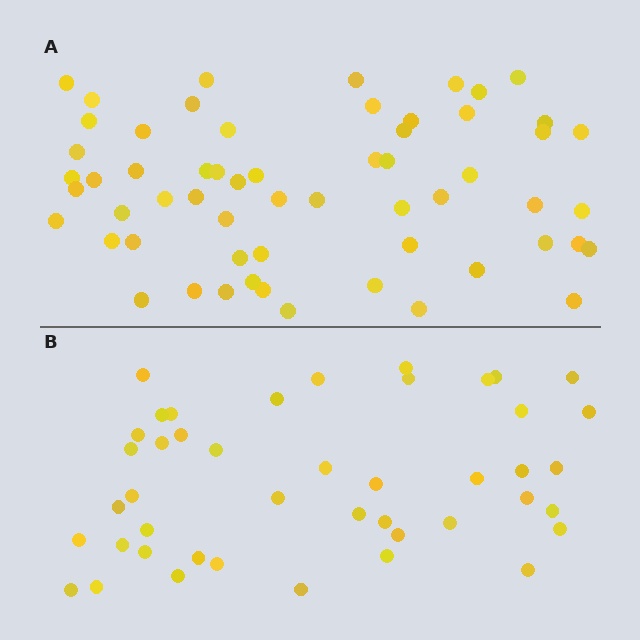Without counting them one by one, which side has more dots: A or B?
Region A (the top region) has more dots.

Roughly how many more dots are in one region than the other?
Region A has approximately 15 more dots than region B.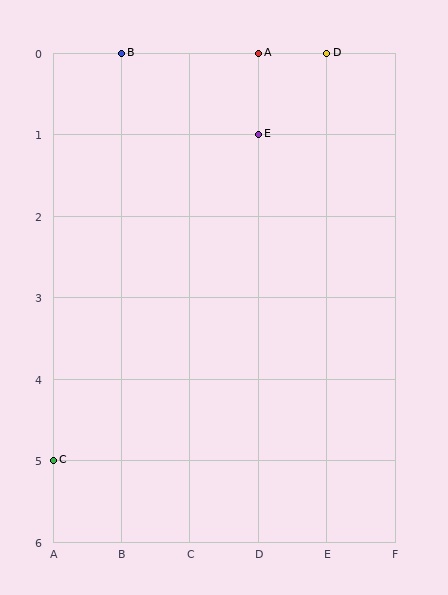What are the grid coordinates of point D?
Point D is at grid coordinates (E, 0).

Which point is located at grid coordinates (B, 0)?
Point B is at (B, 0).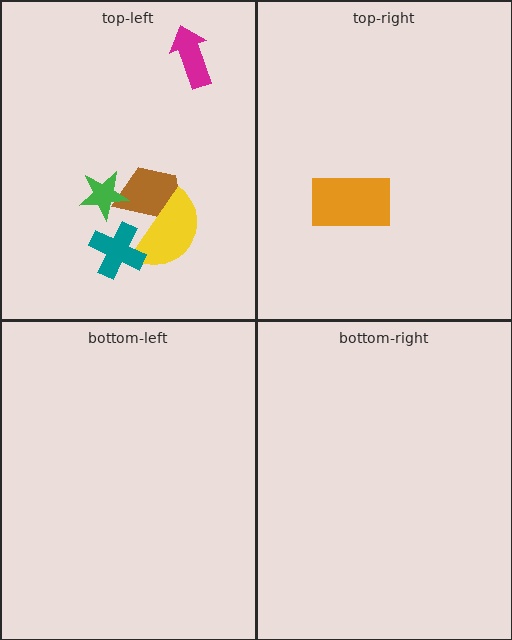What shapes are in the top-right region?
The orange rectangle.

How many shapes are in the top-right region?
1.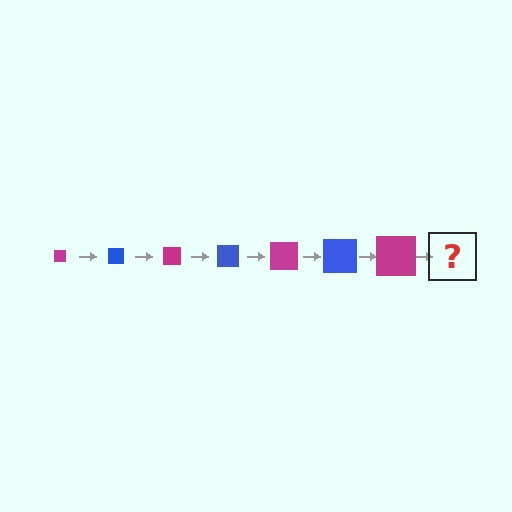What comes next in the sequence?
The next element should be a blue square, larger than the previous one.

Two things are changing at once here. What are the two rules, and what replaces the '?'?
The two rules are that the square grows larger each step and the color cycles through magenta and blue. The '?' should be a blue square, larger than the previous one.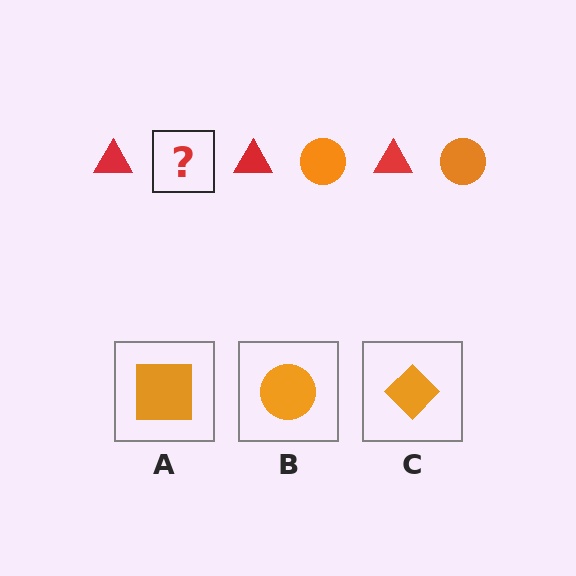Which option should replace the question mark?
Option B.